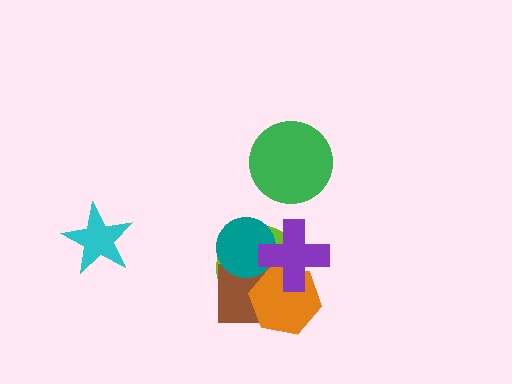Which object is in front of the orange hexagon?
The purple cross is in front of the orange hexagon.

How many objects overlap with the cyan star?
0 objects overlap with the cyan star.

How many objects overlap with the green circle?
0 objects overlap with the green circle.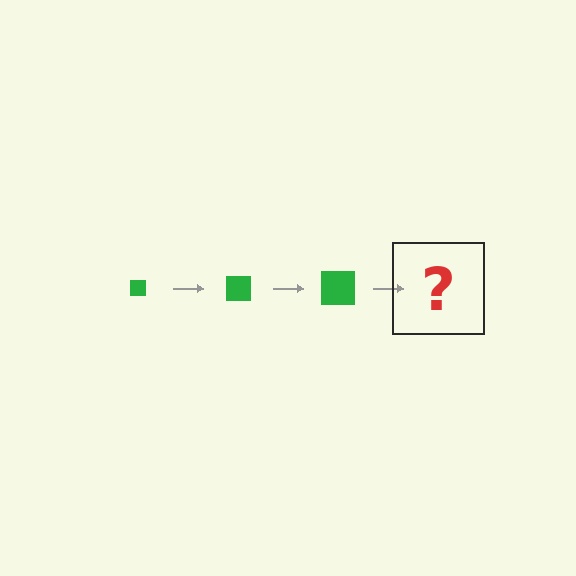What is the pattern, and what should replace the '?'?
The pattern is that the square gets progressively larger each step. The '?' should be a green square, larger than the previous one.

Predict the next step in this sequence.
The next step is a green square, larger than the previous one.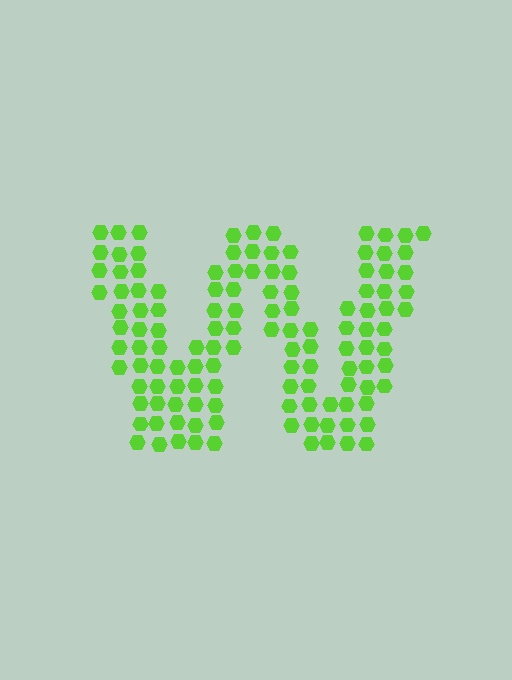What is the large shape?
The large shape is the letter W.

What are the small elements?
The small elements are hexagons.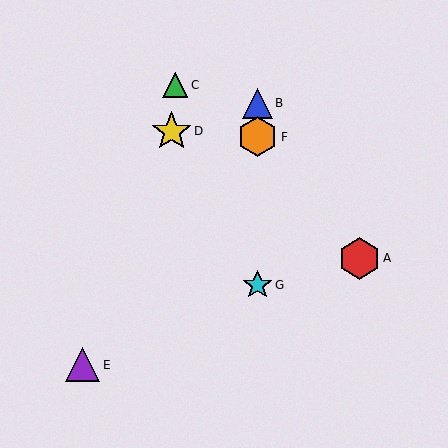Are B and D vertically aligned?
No, B is at x≈257 and D is at x≈172.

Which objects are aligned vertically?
Objects B, F, G are aligned vertically.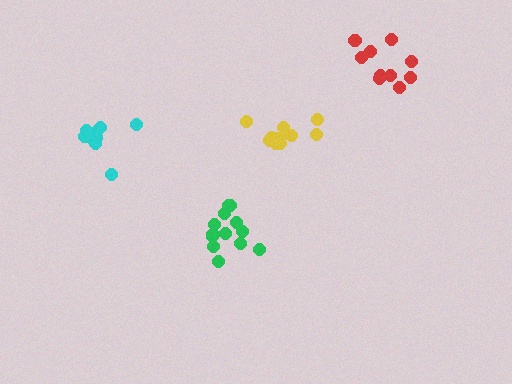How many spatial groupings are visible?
There are 4 spatial groupings.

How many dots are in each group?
Group 1: 10 dots, Group 2: 12 dots, Group 3: 13 dots, Group 4: 9 dots (44 total).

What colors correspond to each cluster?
The clusters are colored: red, yellow, green, cyan.